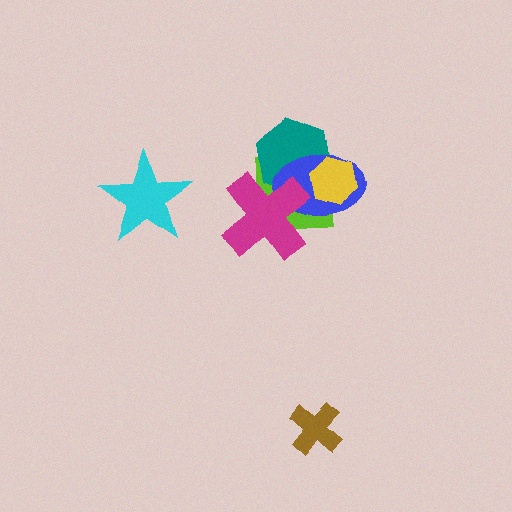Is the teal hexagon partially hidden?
Yes, it is partially covered by another shape.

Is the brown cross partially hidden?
No, no other shape covers it.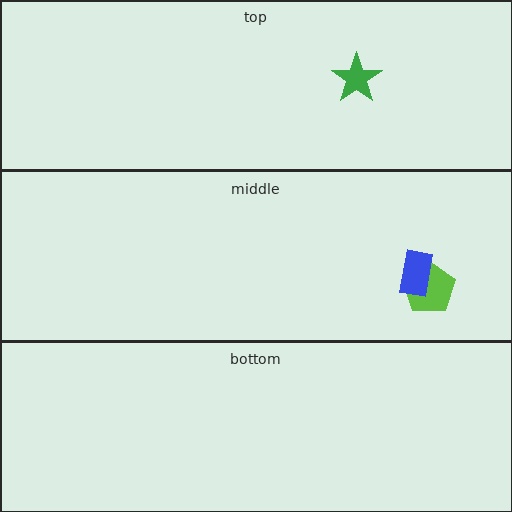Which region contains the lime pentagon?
The middle region.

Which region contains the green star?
The top region.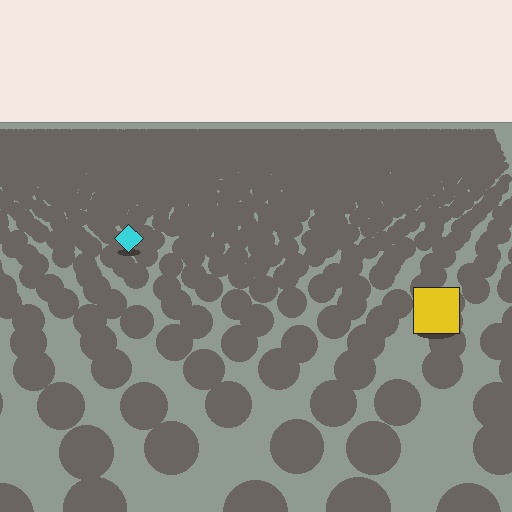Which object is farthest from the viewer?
The cyan diamond is farthest from the viewer. It appears smaller and the ground texture around it is denser.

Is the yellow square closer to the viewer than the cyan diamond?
Yes. The yellow square is closer — you can tell from the texture gradient: the ground texture is coarser near it.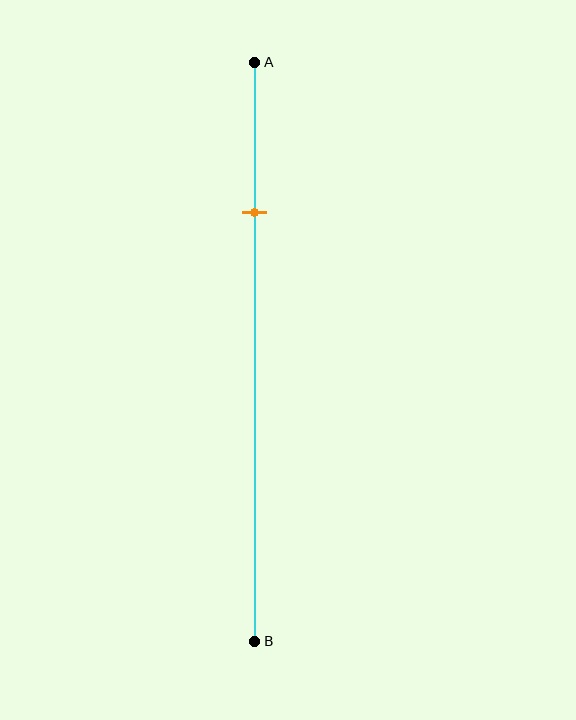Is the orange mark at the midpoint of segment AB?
No, the mark is at about 25% from A, not at the 50% midpoint.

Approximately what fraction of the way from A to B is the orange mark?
The orange mark is approximately 25% of the way from A to B.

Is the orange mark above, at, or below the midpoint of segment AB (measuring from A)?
The orange mark is above the midpoint of segment AB.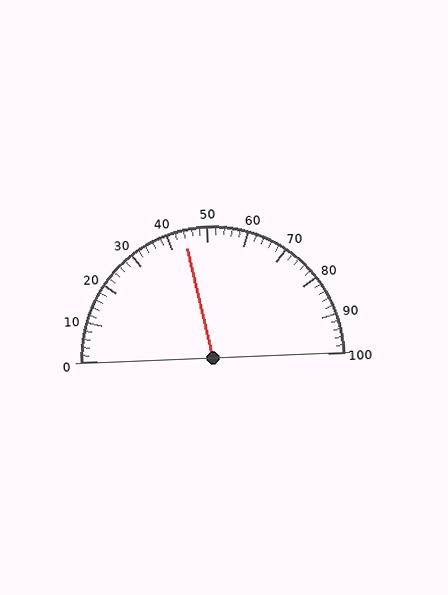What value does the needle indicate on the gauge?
The needle indicates approximately 44.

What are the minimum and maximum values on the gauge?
The gauge ranges from 0 to 100.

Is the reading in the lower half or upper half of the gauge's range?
The reading is in the lower half of the range (0 to 100).